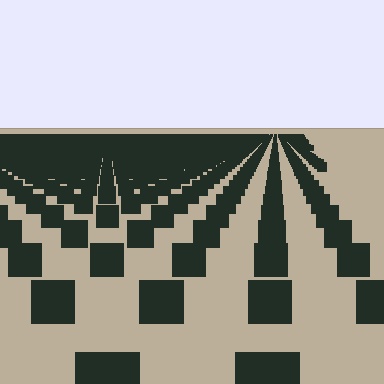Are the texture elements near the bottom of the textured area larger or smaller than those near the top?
Larger. Near the bottom, elements are closer to the viewer and appear at a bigger on-screen size.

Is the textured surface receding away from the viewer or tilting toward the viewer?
The surface is receding away from the viewer. Texture elements get smaller and denser toward the top.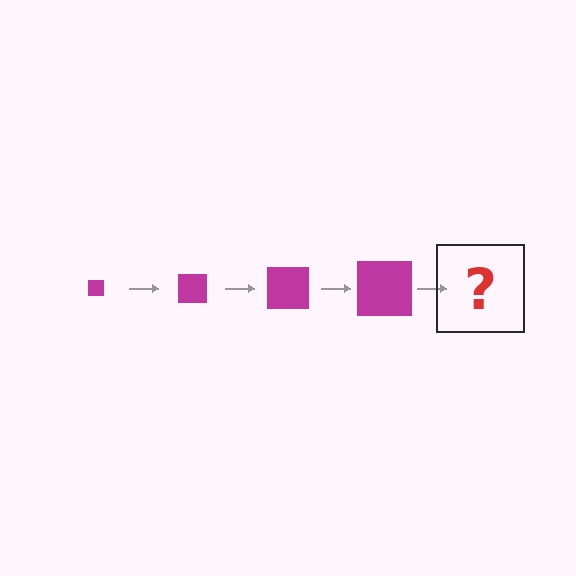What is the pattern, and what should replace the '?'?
The pattern is that the square gets progressively larger each step. The '?' should be a magenta square, larger than the previous one.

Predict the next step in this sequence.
The next step is a magenta square, larger than the previous one.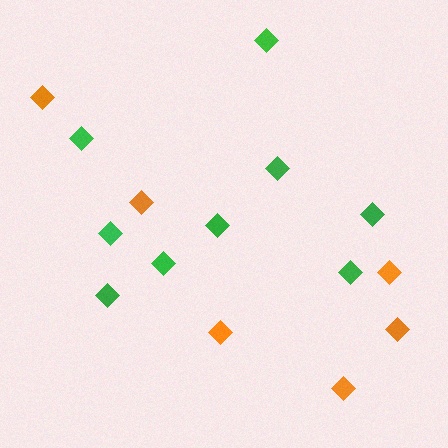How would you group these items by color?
There are 2 groups: one group of orange diamonds (6) and one group of green diamonds (9).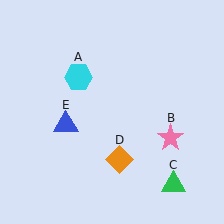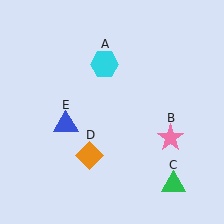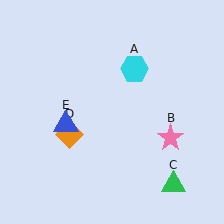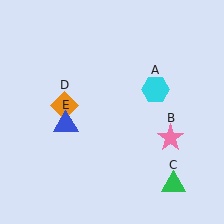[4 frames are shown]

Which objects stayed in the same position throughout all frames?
Pink star (object B) and green triangle (object C) and blue triangle (object E) remained stationary.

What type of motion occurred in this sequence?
The cyan hexagon (object A), orange diamond (object D) rotated clockwise around the center of the scene.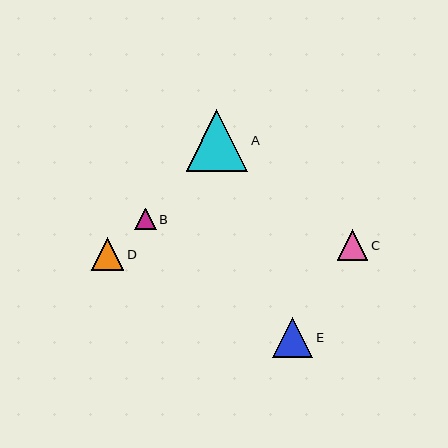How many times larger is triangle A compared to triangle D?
Triangle A is approximately 1.9 times the size of triangle D.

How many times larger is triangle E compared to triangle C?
Triangle E is approximately 1.3 times the size of triangle C.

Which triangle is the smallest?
Triangle B is the smallest with a size of approximately 22 pixels.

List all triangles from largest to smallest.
From largest to smallest: A, E, D, C, B.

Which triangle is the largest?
Triangle A is the largest with a size of approximately 62 pixels.